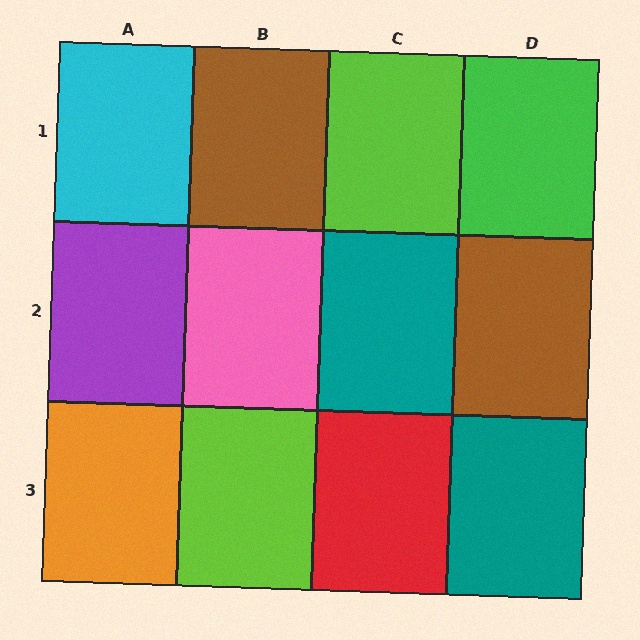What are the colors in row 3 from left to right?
Orange, lime, red, teal.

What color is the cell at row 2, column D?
Brown.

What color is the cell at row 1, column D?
Green.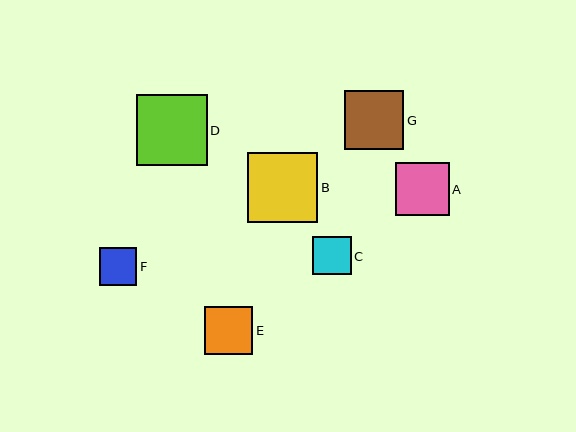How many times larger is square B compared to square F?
Square B is approximately 1.9 times the size of square F.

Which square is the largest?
Square D is the largest with a size of approximately 71 pixels.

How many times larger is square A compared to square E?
Square A is approximately 1.1 times the size of square E.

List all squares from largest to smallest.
From largest to smallest: D, B, G, A, E, C, F.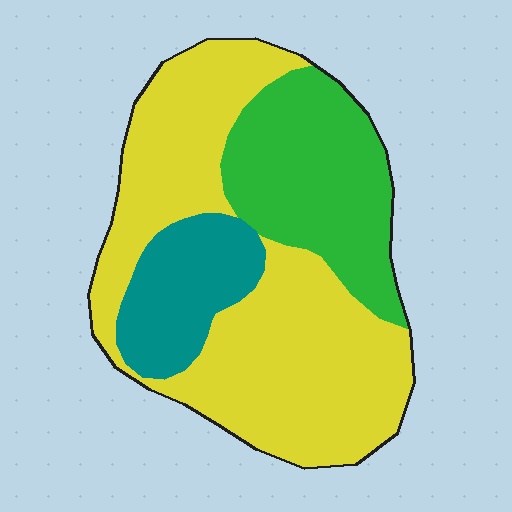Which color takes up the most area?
Yellow, at roughly 60%.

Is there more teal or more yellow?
Yellow.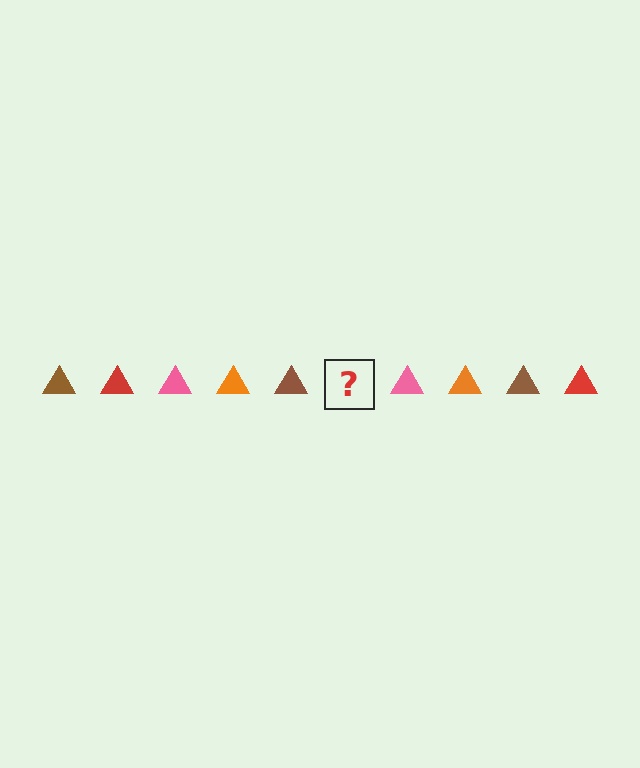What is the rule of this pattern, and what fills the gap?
The rule is that the pattern cycles through brown, red, pink, orange triangles. The gap should be filled with a red triangle.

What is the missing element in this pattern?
The missing element is a red triangle.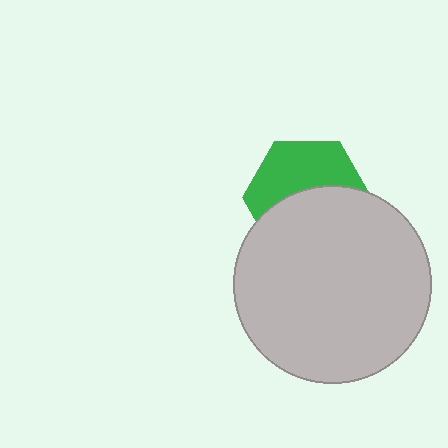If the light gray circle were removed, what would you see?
You would see the complete green hexagon.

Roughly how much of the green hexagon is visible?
About half of it is visible (roughly 47%).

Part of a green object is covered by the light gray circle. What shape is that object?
It is a hexagon.